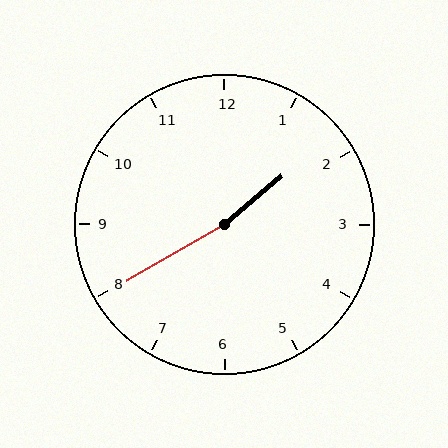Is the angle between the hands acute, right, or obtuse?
It is obtuse.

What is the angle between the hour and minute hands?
Approximately 170 degrees.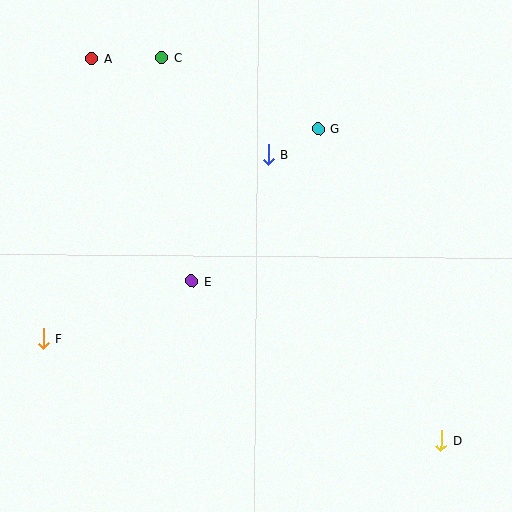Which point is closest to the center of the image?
Point E at (192, 281) is closest to the center.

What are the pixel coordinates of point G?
Point G is at (318, 129).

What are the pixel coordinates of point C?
Point C is at (161, 58).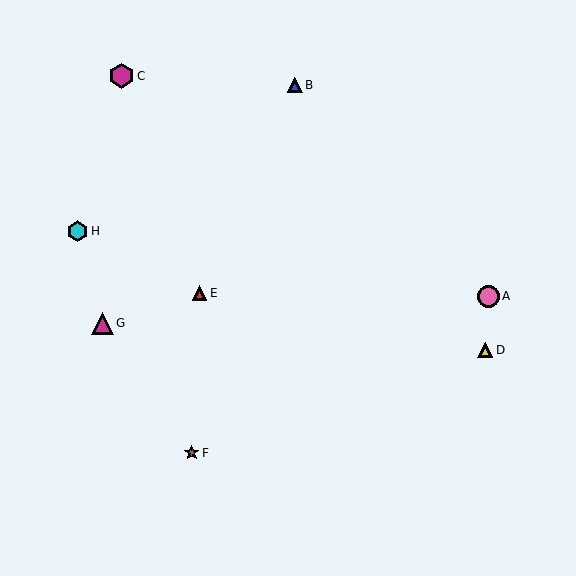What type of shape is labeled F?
Shape F is a brown star.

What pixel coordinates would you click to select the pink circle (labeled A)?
Click at (488, 296) to select the pink circle A.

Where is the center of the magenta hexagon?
The center of the magenta hexagon is at (122, 76).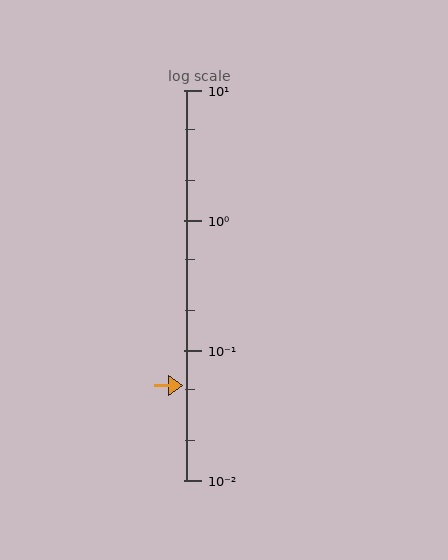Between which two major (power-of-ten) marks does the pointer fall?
The pointer is between 0.01 and 0.1.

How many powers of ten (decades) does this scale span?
The scale spans 3 decades, from 0.01 to 10.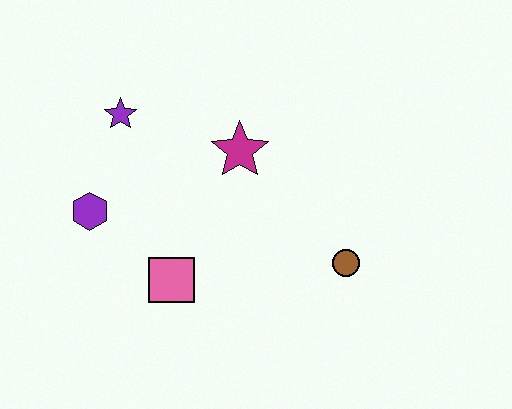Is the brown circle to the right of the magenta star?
Yes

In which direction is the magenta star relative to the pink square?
The magenta star is above the pink square.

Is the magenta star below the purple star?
Yes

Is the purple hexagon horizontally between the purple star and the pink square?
No